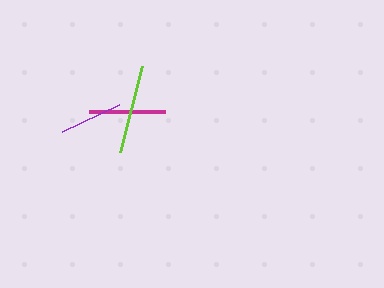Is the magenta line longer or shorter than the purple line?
The magenta line is longer than the purple line.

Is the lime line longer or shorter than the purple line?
The lime line is longer than the purple line.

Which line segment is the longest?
The lime line is the longest at approximately 88 pixels.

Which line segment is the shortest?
The purple line is the shortest at approximately 63 pixels.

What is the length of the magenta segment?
The magenta segment is approximately 76 pixels long.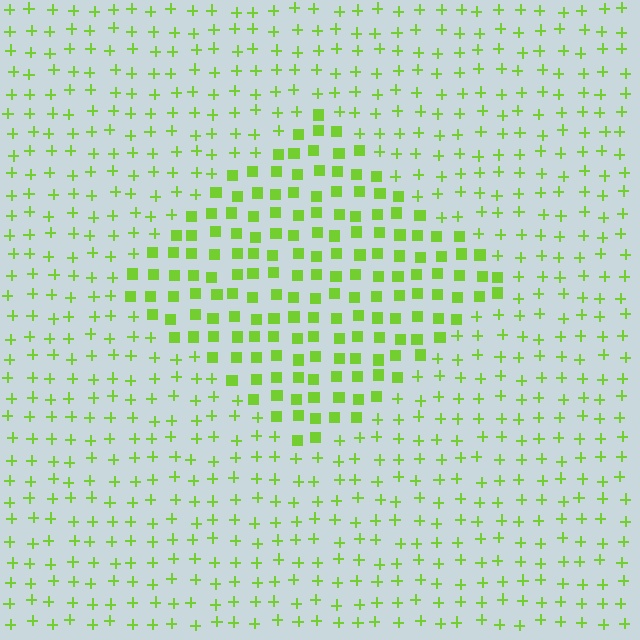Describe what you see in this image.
The image is filled with small lime elements arranged in a uniform grid. A diamond-shaped region contains squares, while the surrounding area contains plus signs. The boundary is defined purely by the change in element shape.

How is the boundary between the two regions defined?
The boundary is defined by a change in element shape: squares inside vs. plus signs outside. All elements share the same color and spacing.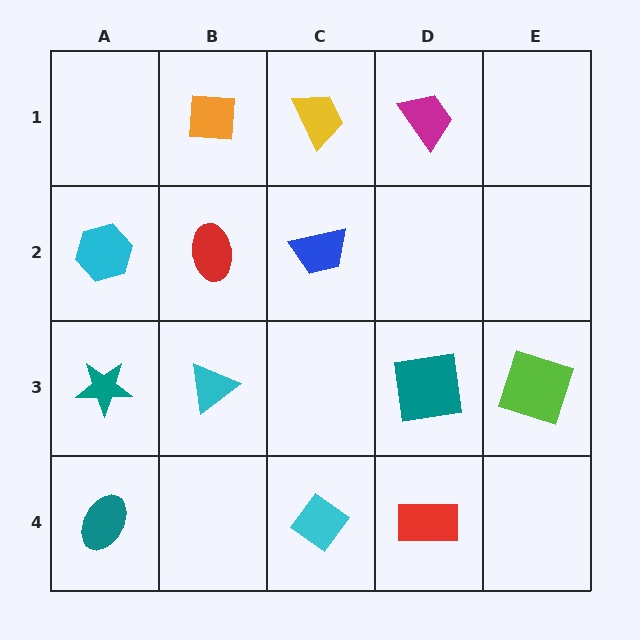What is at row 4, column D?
A red rectangle.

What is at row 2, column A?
A cyan hexagon.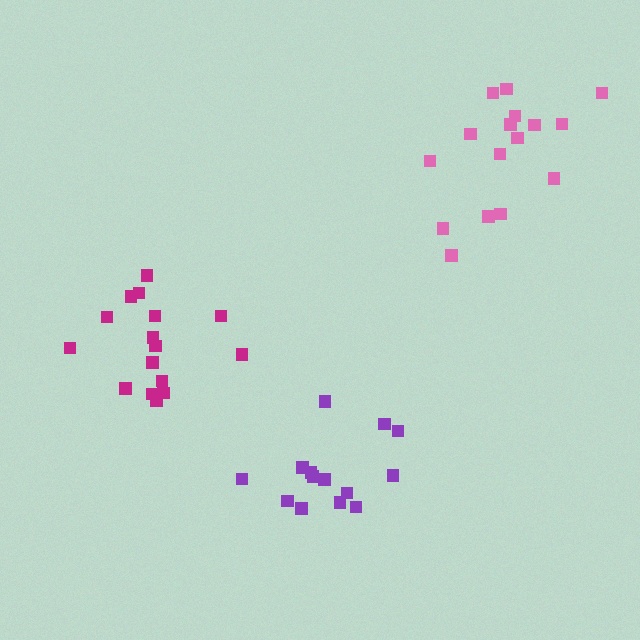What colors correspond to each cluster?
The clusters are colored: magenta, purple, pink.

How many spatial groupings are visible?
There are 3 spatial groupings.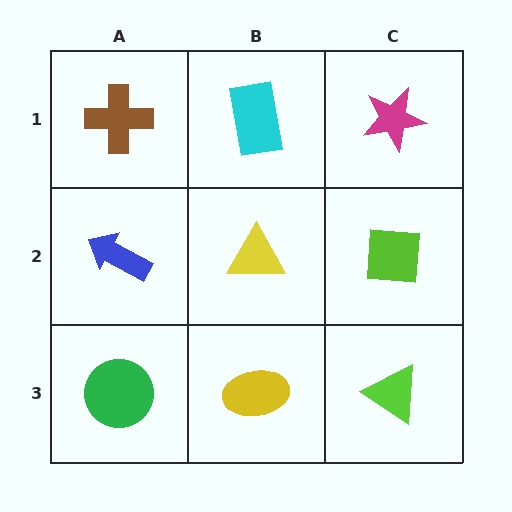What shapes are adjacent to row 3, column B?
A yellow triangle (row 2, column B), a green circle (row 3, column A), a lime triangle (row 3, column C).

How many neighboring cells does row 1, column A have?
2.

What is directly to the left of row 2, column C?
A yellow triangle.